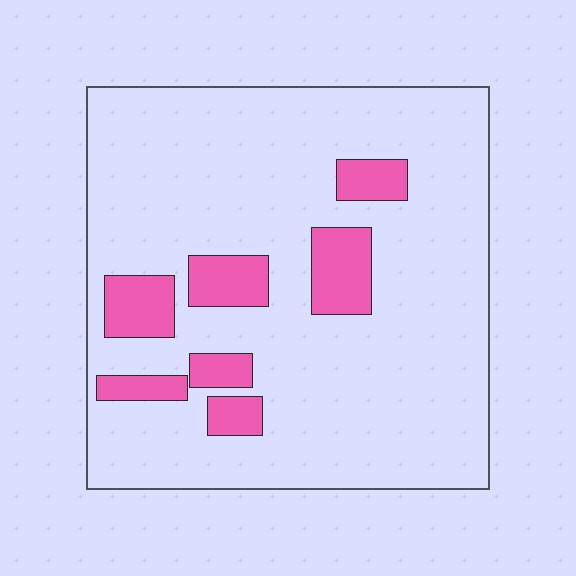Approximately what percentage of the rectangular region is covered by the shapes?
Approximately 15%.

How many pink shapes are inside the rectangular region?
7.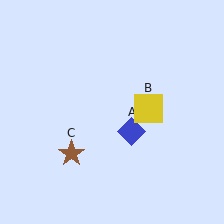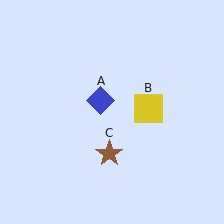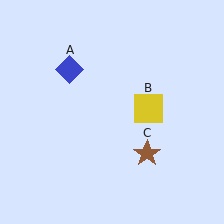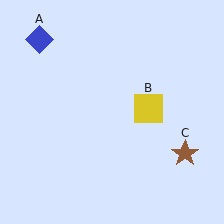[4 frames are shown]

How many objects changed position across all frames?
2 objects changed position: blue diamond (object A), brown star (object C).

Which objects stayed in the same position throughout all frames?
Yellow square (object B) remained stationary.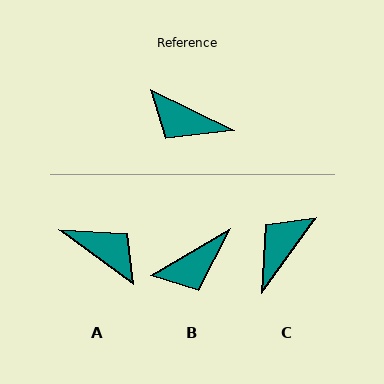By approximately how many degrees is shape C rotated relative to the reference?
Approximately 100 degrees clockwise.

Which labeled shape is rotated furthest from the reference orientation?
A, about 170 degrees away.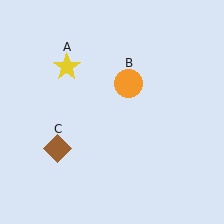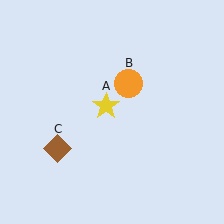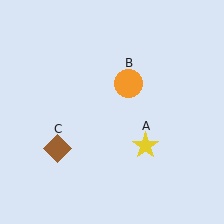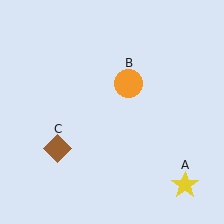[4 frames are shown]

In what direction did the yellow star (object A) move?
The yellow star (object A) moved down and to the right.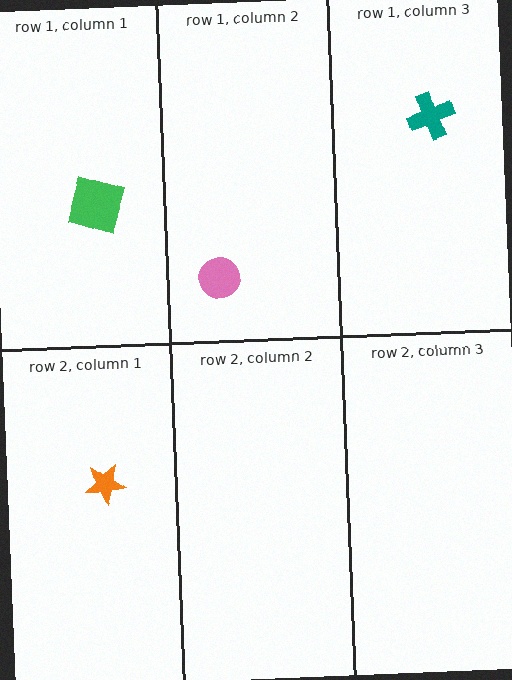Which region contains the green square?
The row 1, column 1 region.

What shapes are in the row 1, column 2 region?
The pink circle.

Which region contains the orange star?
The row 2, column 1 region.